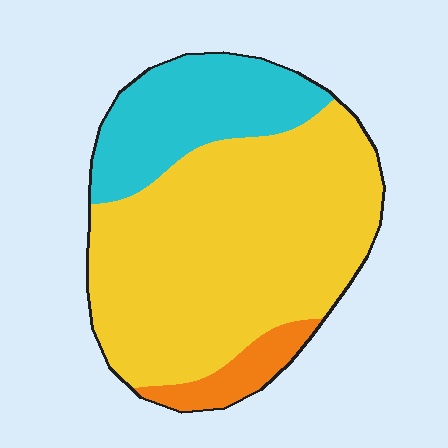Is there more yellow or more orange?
Yellow.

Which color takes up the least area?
Orange, at roughly 10%.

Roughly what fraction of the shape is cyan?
Cyan takes up about one quarter (1/4) of the shape.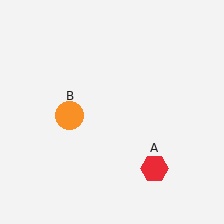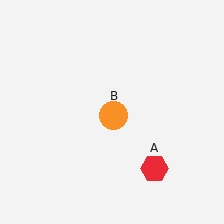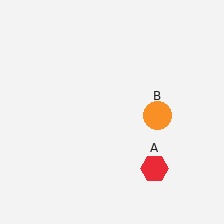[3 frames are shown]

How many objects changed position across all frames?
1 object changed position: orange circle (object B).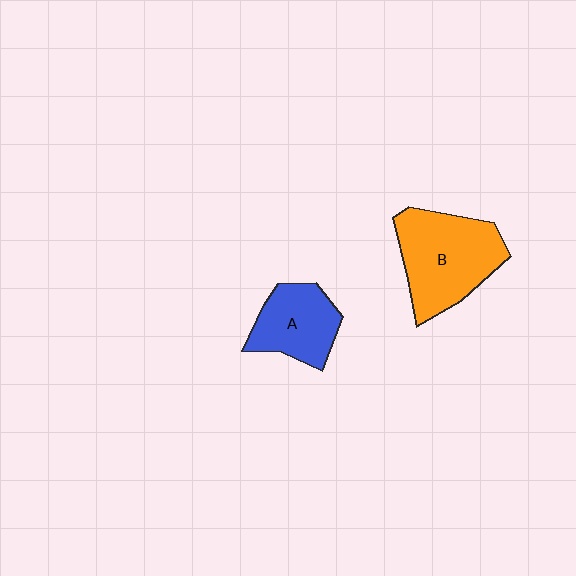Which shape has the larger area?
Shape B (orange).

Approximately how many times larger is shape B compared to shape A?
Approximately 1.5 times.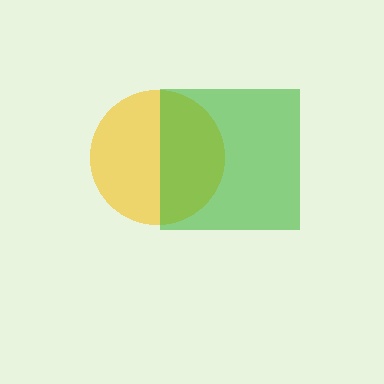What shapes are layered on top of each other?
The layered shapes are: a yellow circle, a green square.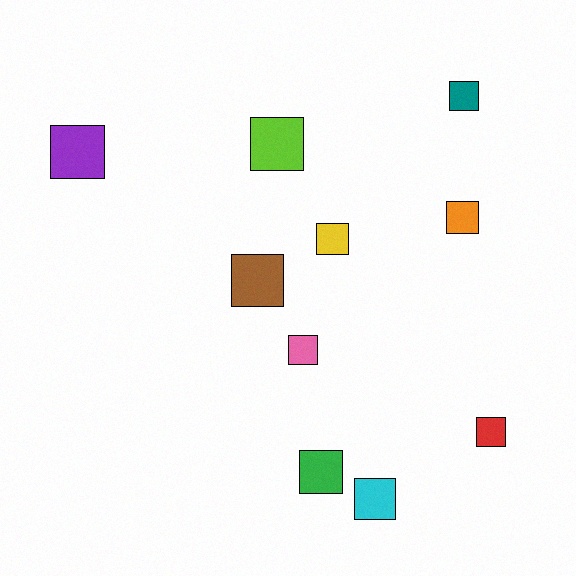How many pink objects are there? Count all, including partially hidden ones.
There is 1 pink object.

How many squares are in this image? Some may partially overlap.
There are 10 squares.